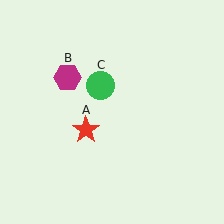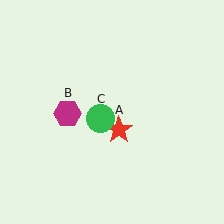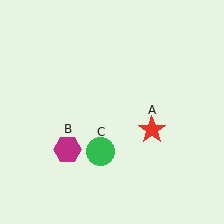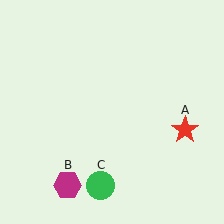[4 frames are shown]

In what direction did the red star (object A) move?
The red star (object A) moved right.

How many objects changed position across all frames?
3 objects changed position: red star (object A), magenta hexagon (object B), green circle (object C).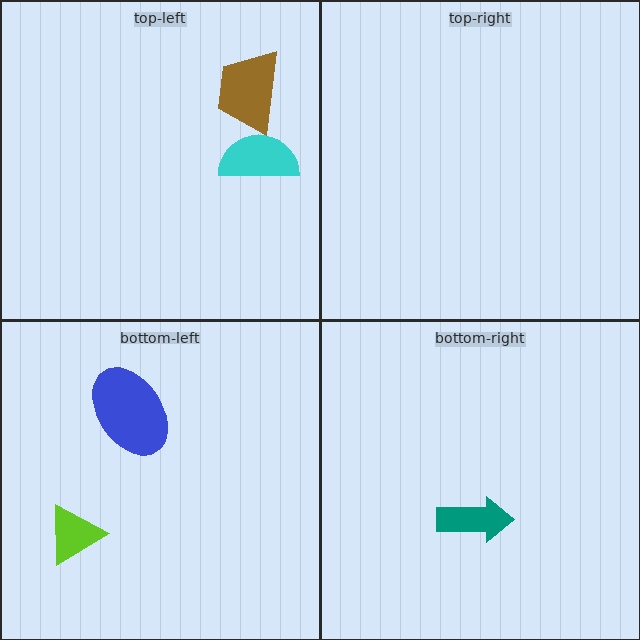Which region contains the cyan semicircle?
The top-left region.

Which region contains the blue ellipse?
The bottom-left region.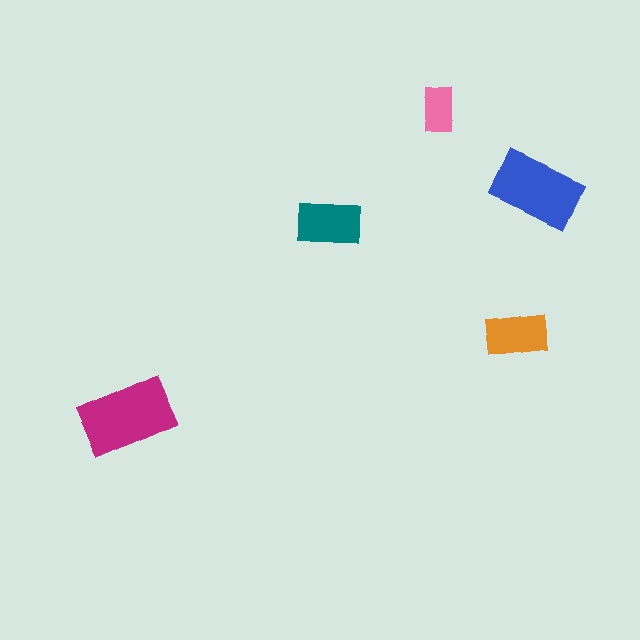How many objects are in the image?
There are 5 objects in the image.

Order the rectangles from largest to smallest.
the magenta one, the blue one, the teal one, the orange one, the pink one.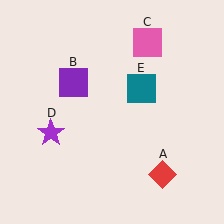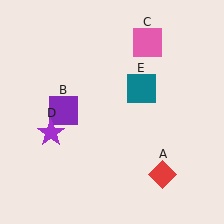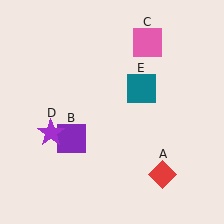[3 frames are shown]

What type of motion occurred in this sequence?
The purple square (object B) rotated counterclockwise around the center of the scene.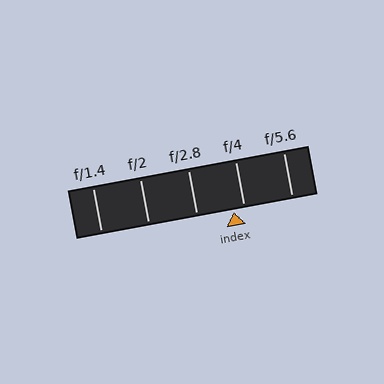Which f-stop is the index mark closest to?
The index mark is closest to f/4.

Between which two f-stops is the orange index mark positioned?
The index mark is between f/2.8 and f/4.